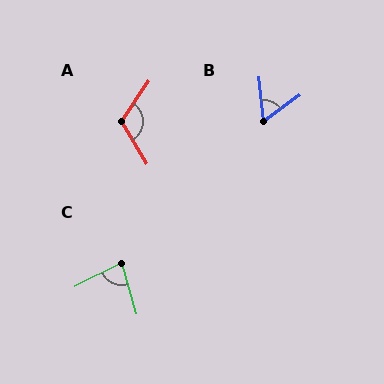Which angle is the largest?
A, at approximately 115 degrees.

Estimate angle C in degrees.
Approximately 79 degrees.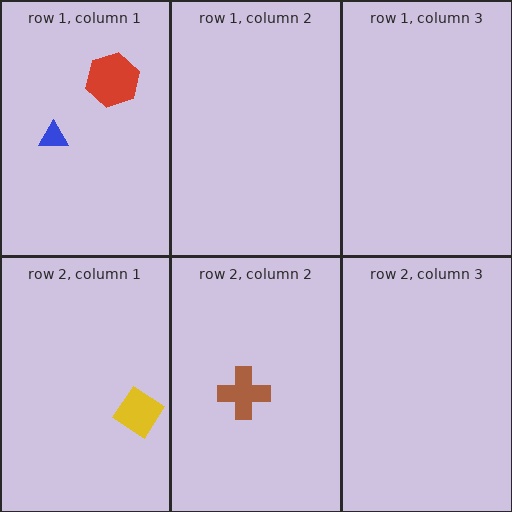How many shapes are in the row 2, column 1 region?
1.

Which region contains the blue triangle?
The row 1, column 1 region.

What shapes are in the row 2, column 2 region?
The brown cross.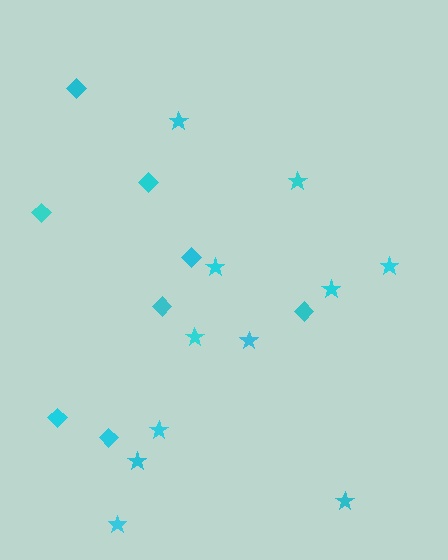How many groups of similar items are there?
There are 2 groups: one group of diamonds (8) and one group of stars (11).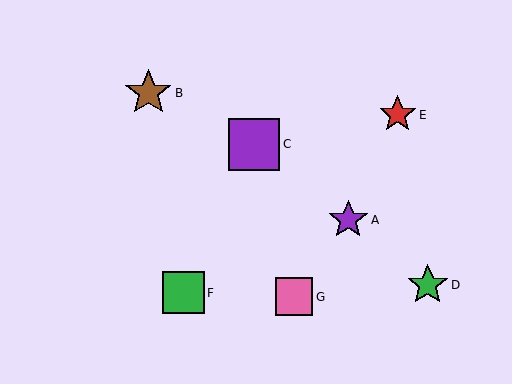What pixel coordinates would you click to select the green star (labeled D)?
Click at (428, 285) to select the green star D.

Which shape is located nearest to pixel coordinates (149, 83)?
The brown star (labeled B) at (148, 93) is nearest to that location.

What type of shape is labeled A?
Shape A is a purple star.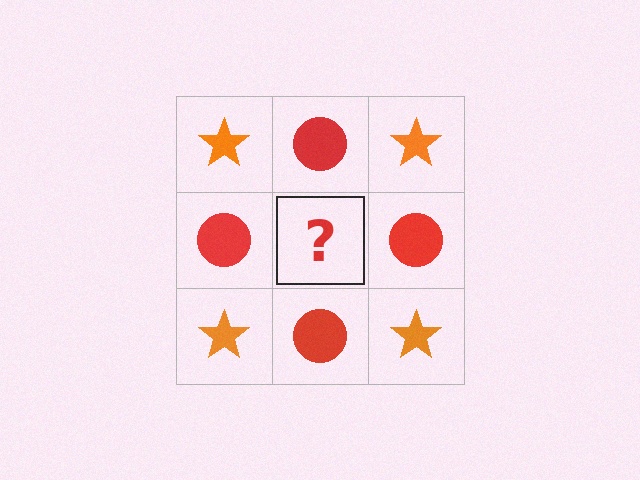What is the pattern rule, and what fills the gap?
The rule is that it alternates orange star and red circle in a checkerboard pattern. The gap should be filled with an orange star.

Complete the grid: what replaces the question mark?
The question mark should be replaced with an orange star.